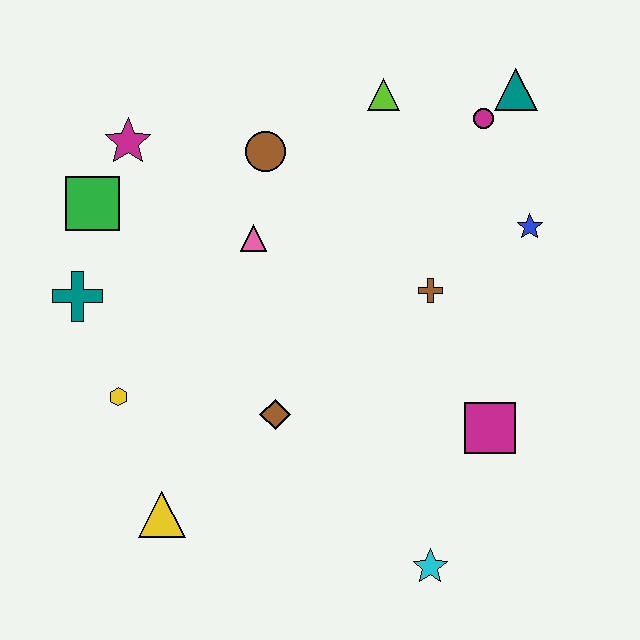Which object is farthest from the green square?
The cyan star is farthest from the green square.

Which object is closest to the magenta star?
The green square is closest to the magenta star.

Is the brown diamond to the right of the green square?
Yes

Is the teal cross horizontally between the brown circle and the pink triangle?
No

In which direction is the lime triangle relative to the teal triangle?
The lime triangle is to the left of the teal triangle.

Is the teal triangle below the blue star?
No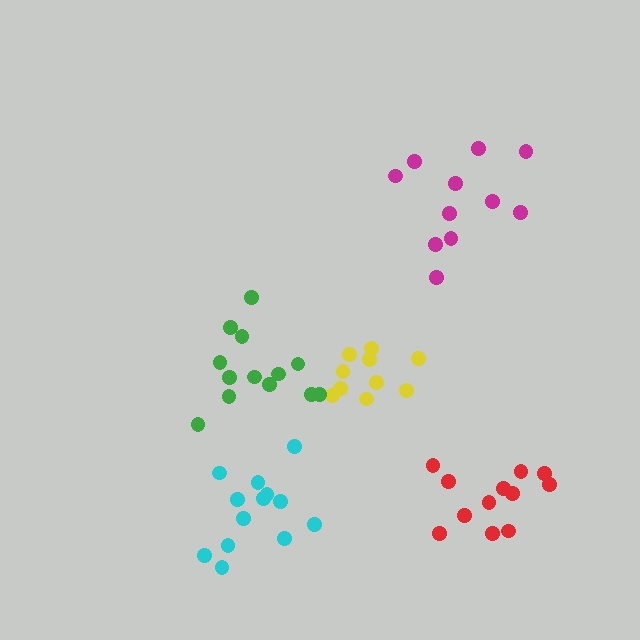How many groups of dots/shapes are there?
There are 5 groups.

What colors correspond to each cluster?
The clusters are colored: yellow, cyan, green, magenta, red.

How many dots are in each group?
Group 1: 10 dots, Group 2: 13 dots, Group 3: 13 dots, Group 4: 11 dots, Group 5: 12 dots (59 total).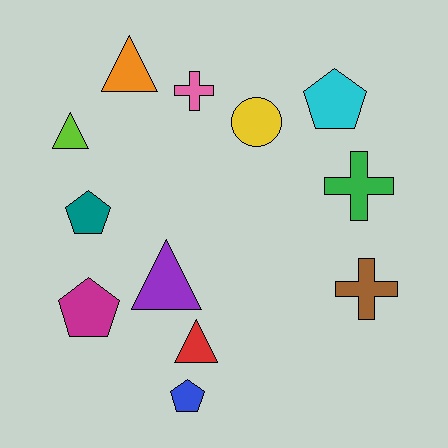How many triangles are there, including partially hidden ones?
There are 4 triangles.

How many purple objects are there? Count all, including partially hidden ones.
There is 1 purple object.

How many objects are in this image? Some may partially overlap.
There are 12 objects.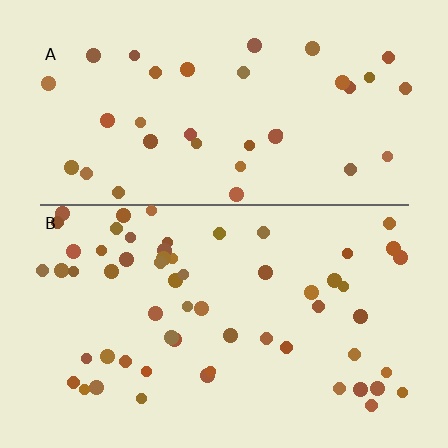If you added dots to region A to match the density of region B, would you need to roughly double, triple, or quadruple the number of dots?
Approximately double.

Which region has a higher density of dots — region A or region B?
B (the bottom).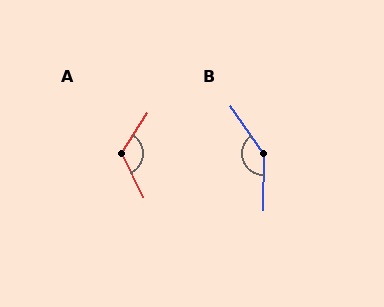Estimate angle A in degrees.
Approximately 122 degrees.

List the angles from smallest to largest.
A (122°), B (145°).